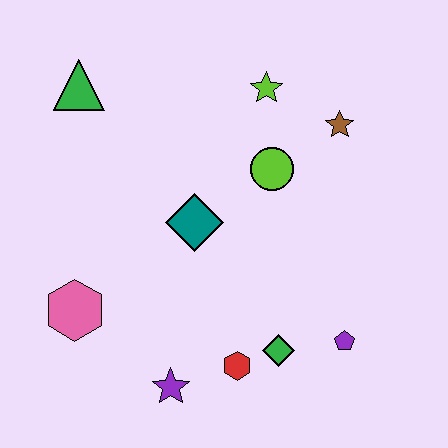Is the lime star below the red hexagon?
No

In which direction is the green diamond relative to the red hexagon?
The green diamond is to the right of the red hexagon.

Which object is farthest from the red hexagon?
The green triangle is farthest from the red hexagon.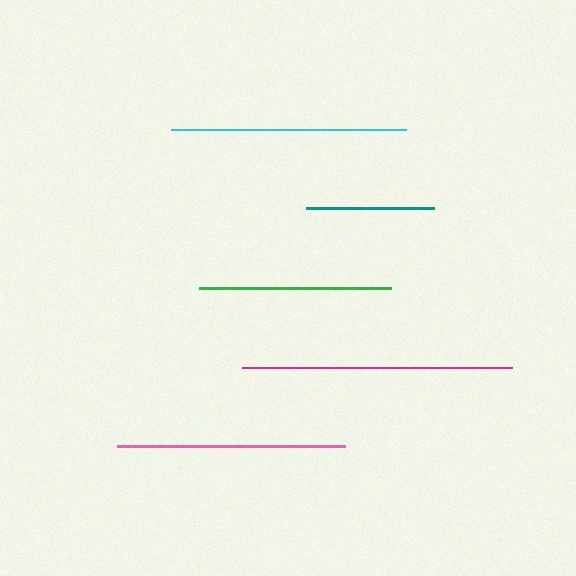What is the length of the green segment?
The green segment is approximately 191 pixels long.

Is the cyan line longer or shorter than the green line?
The cyan line is longer than the green line.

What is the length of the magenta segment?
The magenta segment is approximately 270 pixels long.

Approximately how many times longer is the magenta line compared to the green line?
The magenta line is approximately 1.4 times the length of the green line.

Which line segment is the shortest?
The teal line is the shortest at approximately 128 pixels.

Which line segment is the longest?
The magenta line is the longest at approximately 270 pixels.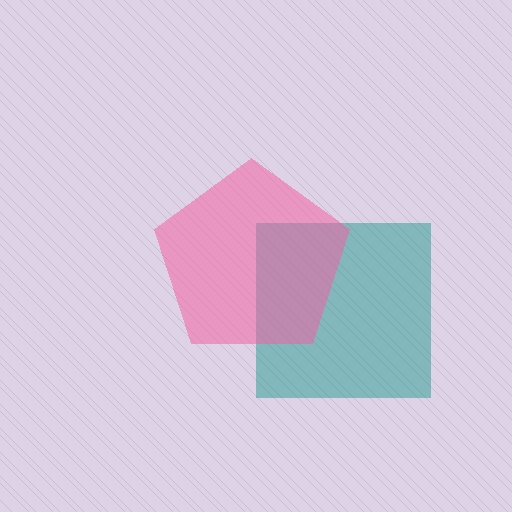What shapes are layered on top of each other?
The layered shapes are: a teal square, a pink pentagon.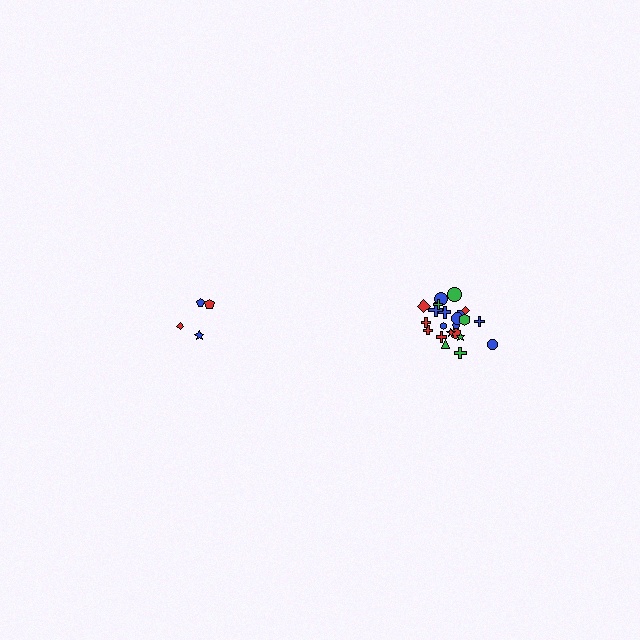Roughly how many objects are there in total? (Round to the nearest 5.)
Roughly 25 objects in total.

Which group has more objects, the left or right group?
The right group.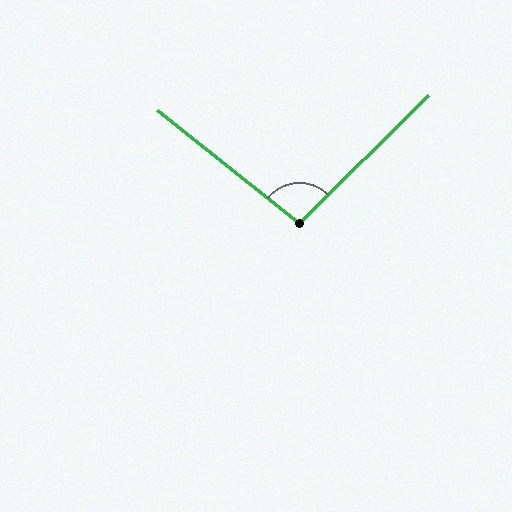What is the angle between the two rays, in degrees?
Approximately 97 degrees.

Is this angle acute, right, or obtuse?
It is obtuse.